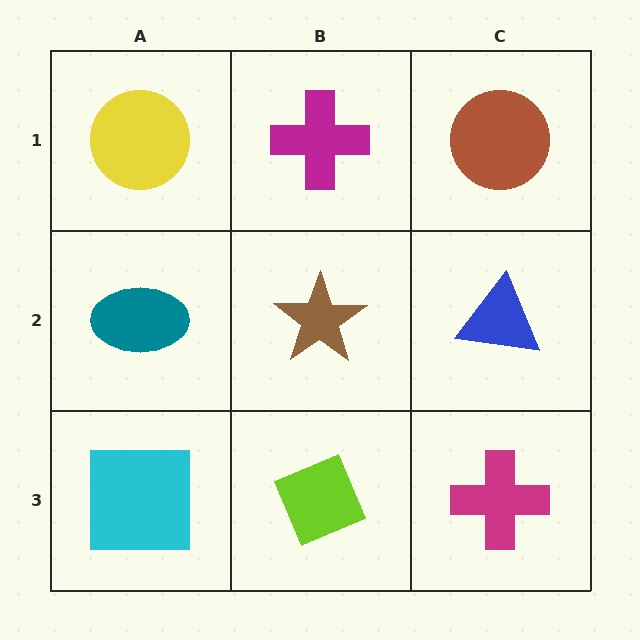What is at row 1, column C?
A brown circle.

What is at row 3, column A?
A cyan square.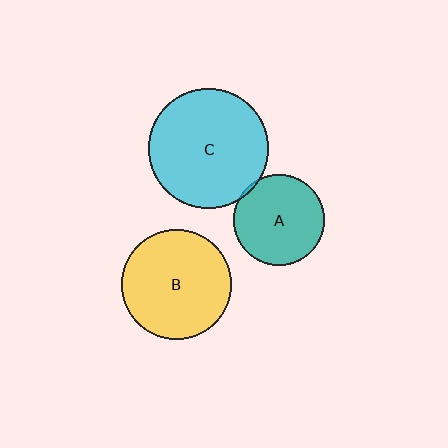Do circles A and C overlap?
Yes.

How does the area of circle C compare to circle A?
Approximately 1.7 times.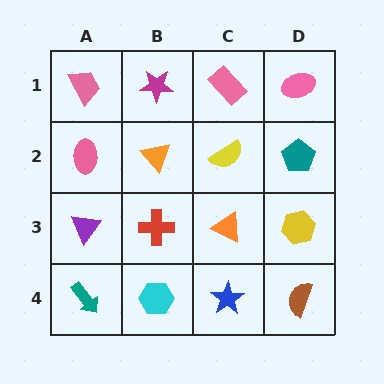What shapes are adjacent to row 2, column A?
A pink trapezoid (row 1, column A), a purple triangle (row 3, column A), an orange triangle (row 2, column B).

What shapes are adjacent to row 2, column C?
A pink rectangle (row 1, column C), an orange triangle (row 3, column C), an orange triangle (row 2, column B), a teal pentagon (row 2, column D).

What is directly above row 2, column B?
A magenta star.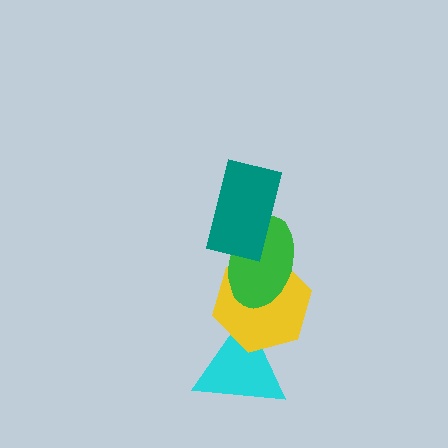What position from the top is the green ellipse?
The green ellipse is 2nd from the top.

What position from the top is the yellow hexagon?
The yellow hexagon is 3rd from the top.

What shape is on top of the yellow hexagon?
The green ellipse is on top of the yellow hexagon.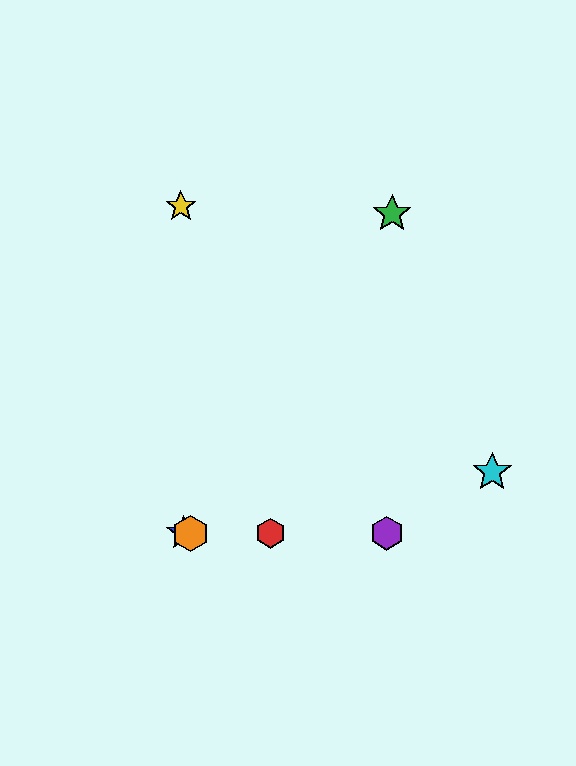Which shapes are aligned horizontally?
The red hexagon, the blue star, the purple hexagon, the orange hexagon are aligned horizontally.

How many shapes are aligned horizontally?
4 shapes (the red hexagon, the blue star, the purple hexagon, the orange hexagon) are aligned horizontally.